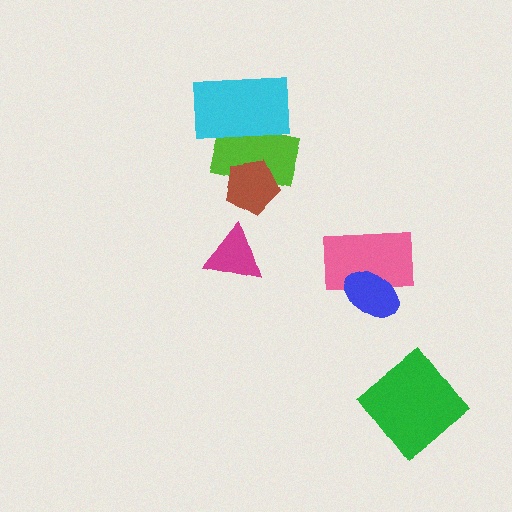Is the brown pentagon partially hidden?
No, no other shape covers it.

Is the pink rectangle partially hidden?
Yes, it is partially covered by another shape.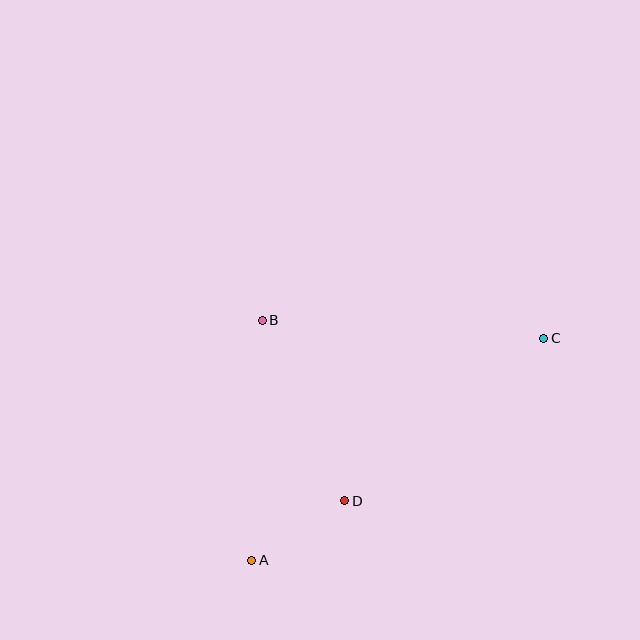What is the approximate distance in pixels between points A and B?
The distance between A and B is approximately 240 pixels.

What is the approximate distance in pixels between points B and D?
The distance between B and D is approximately 198 pixels.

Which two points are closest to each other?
Points A and D are closest to each other.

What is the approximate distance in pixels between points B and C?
The distance between B and C is approximately 282 pixels.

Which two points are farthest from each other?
Points A and C are farthest from each other.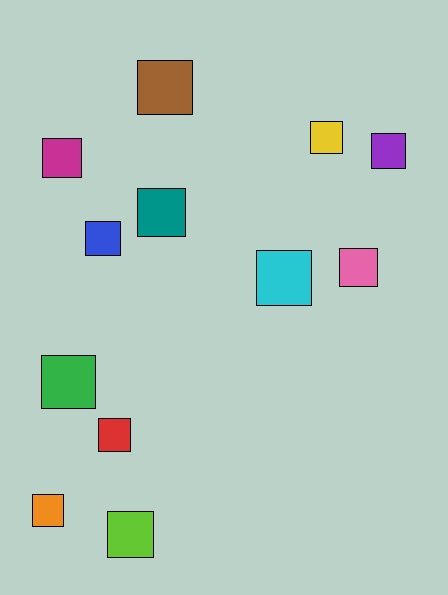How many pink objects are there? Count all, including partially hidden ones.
There is 1 pink object.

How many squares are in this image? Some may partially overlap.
There are 12 squares.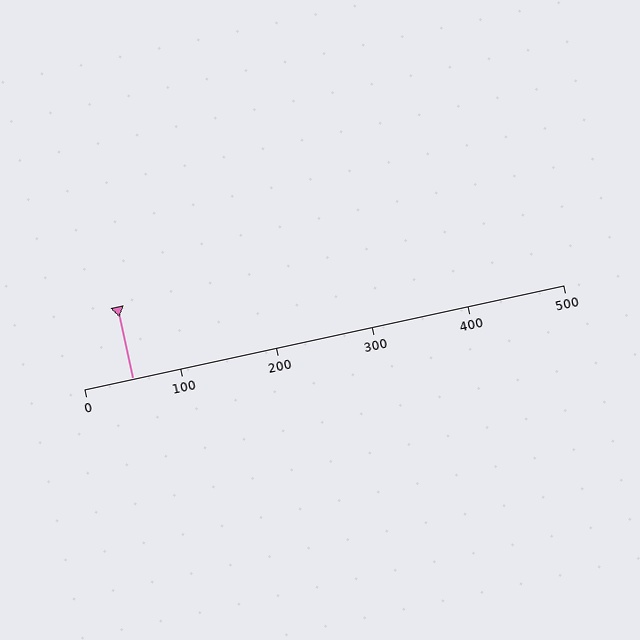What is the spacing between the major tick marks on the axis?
The major ticks are spaced 100 apart.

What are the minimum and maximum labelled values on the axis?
The axis runs from 0 to 500.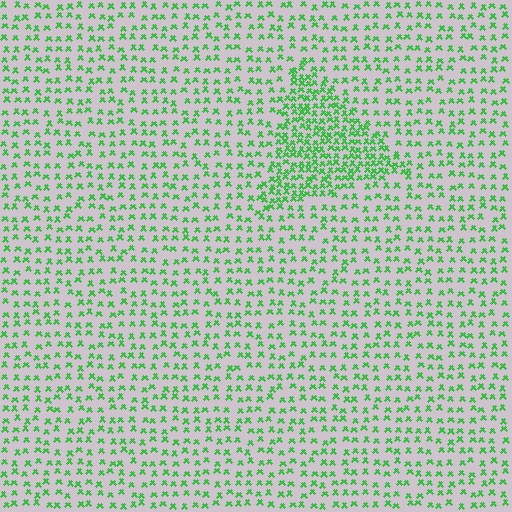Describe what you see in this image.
The image contains small green elements arranged at two different densities. A triangle-shaped region is visible where the elements are more densely packed than the surrounding area.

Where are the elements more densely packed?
The elements are more densely packed inside the triangle boundary.